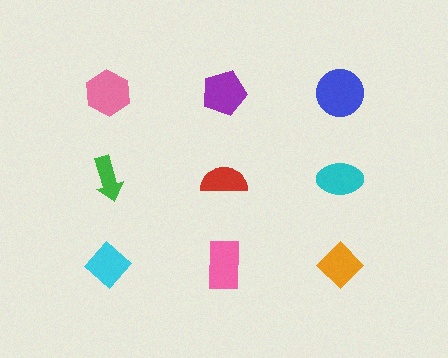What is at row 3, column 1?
A cyan diamond.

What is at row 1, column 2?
A purple pentagon.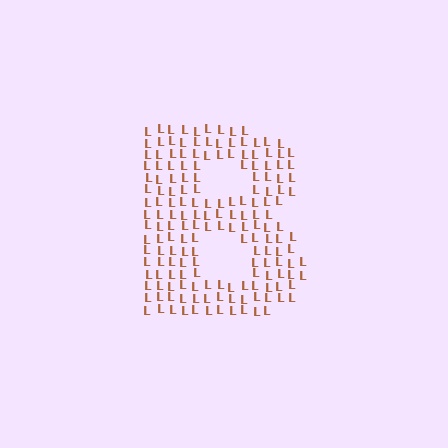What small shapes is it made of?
It is made of small letter L's.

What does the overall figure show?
The overall figure shows the letter B.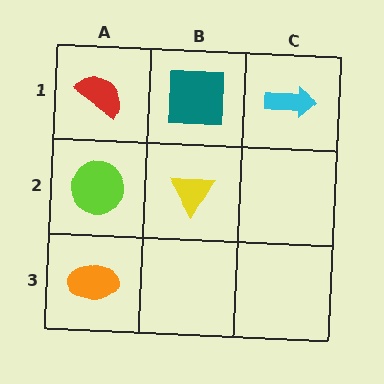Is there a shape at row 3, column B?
No, that cell is empty.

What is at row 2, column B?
A yellow triangle.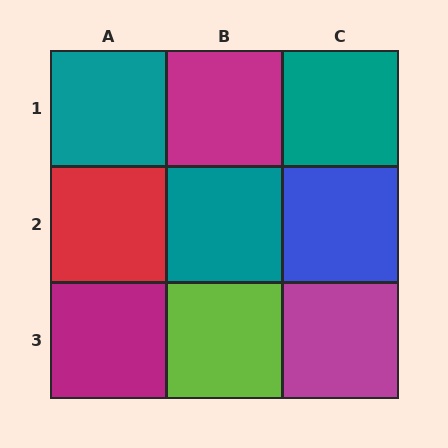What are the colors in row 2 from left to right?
Red, teal, blue.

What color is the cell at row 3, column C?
Magenta.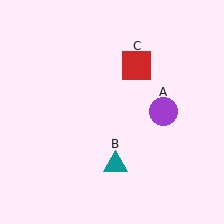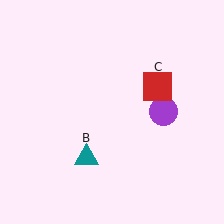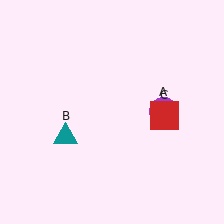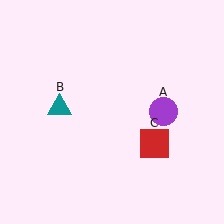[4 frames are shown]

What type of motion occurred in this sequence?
The teal triangle (object B), red square (object C) rotated clockwise around the center of the scene.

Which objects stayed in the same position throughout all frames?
Purple circle (object A) remained stationary.